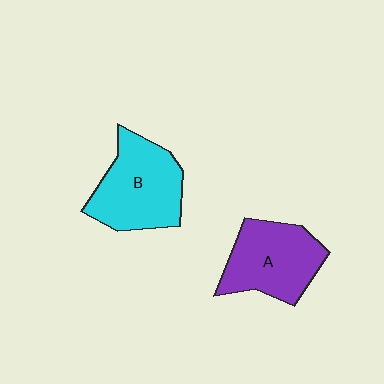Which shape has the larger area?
Shape B (cyan).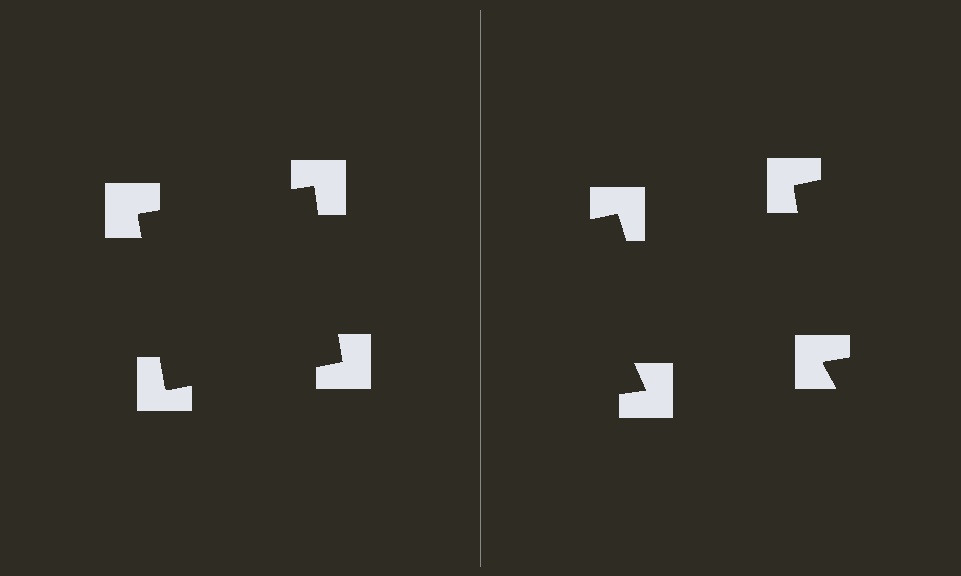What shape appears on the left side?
An illusory square.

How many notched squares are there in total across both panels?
8 — 4 on each side.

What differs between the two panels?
The notched squares are positioned identically on both sides; only the wedge orientations differ. On the left they align to a square; on the right they are misaligned.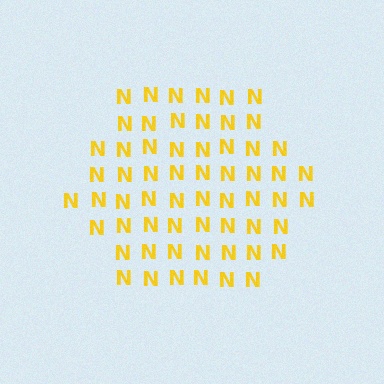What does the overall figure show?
The overall figure shows a hexagon.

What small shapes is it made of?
It is made of small letter N's.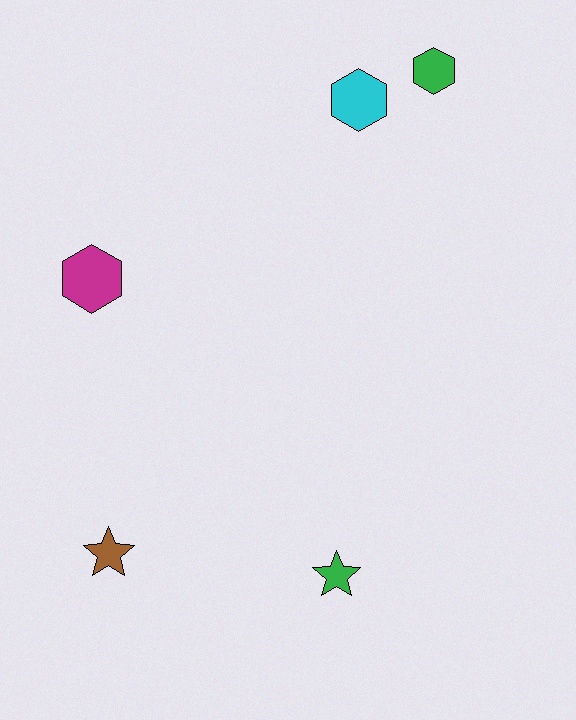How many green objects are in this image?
There are 2 green objects.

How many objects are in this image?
There are 5 objects.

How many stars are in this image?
There are 2 stars.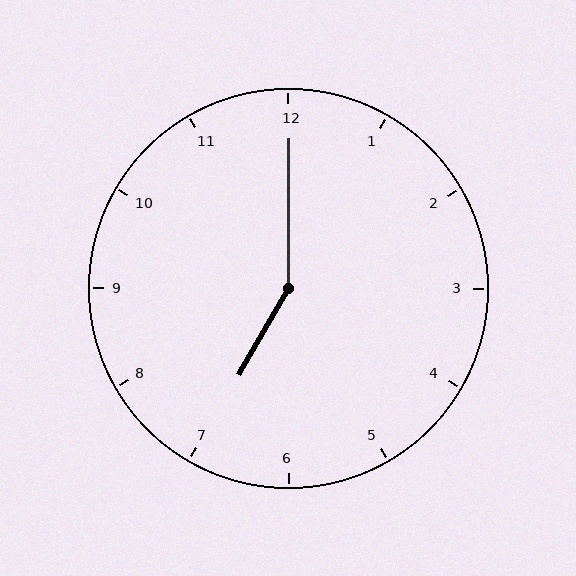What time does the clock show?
7:00.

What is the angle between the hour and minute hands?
Approximately 150 degrees.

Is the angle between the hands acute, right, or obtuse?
It is obtuse.